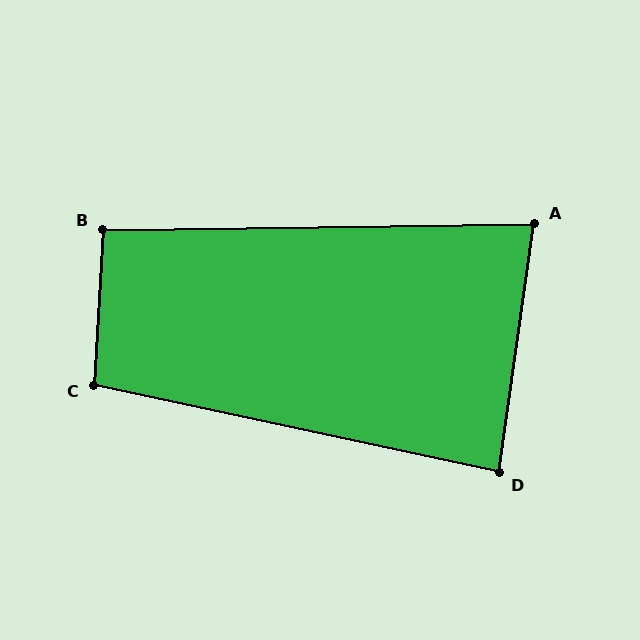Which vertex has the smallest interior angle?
A, at approximately 81 degrees.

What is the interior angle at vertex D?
Approximately 86 degrees (approximately right).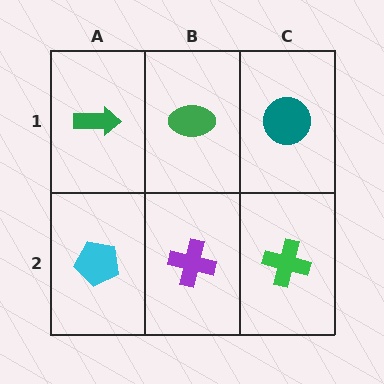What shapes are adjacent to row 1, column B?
A purple cross (row 2, column B), a green arrow (row 1, column A), a teal circle (row 1, column C).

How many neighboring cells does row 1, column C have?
2.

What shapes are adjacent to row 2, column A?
A green arrow (row 1, column A), a purple cross (row 2, column B).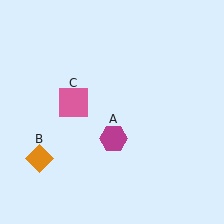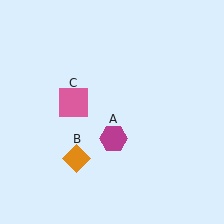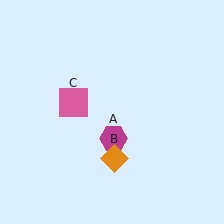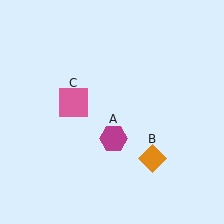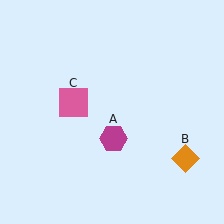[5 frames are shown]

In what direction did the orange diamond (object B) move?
The orange diamond (object B) moved right.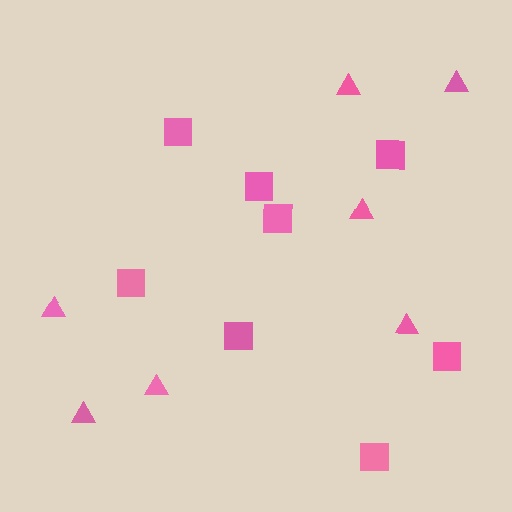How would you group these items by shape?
There are 2 groups: one group of triangles (7) and one group of squares (8).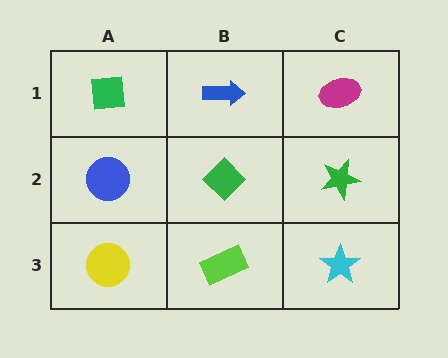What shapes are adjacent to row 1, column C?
A green star (row 2, column C), a blue arrow (row 1, column B).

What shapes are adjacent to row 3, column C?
A green star (row 2, column C), a lime rectangle (row 3, column B).